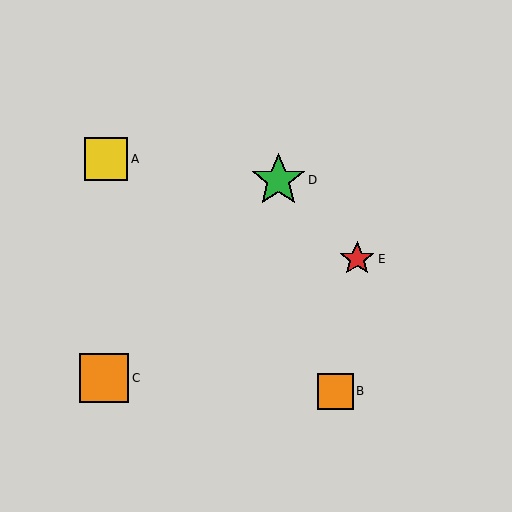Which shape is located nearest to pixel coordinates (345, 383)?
The orange square (labeled B) at (335, 391) is nearest to that location.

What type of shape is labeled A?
Shape A is a yellow square.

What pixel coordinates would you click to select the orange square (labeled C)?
Click at (104, 378) to select the orange square C.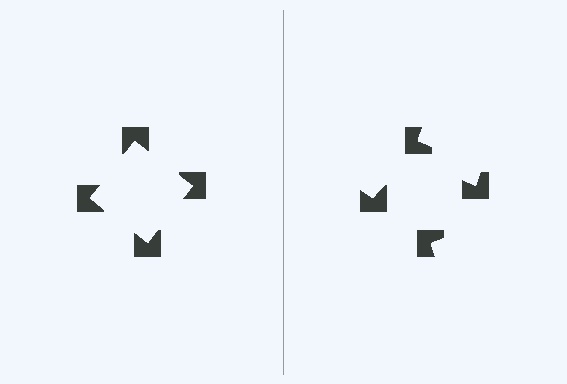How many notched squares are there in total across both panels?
8 — 4 on each side.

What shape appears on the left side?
An illusory square.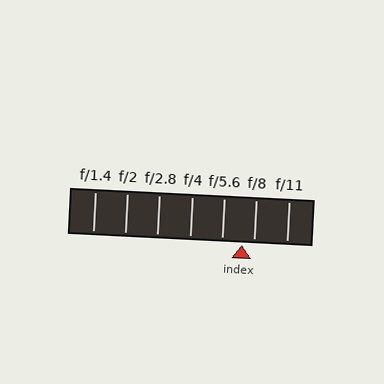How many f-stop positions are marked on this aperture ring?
There are 7 f-stop positions marked.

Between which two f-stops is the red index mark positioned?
The index mark is between f/5.6 and f/8.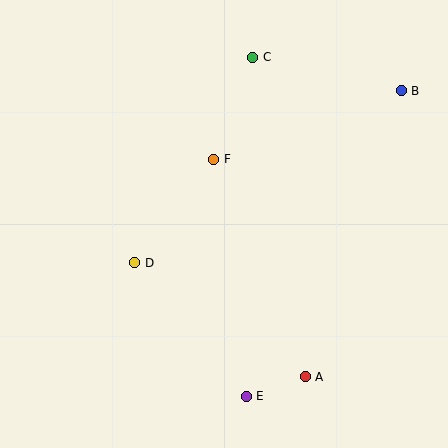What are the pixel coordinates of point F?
Point F is at (214, 159).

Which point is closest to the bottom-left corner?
Point D is closest to the bottom-left corner.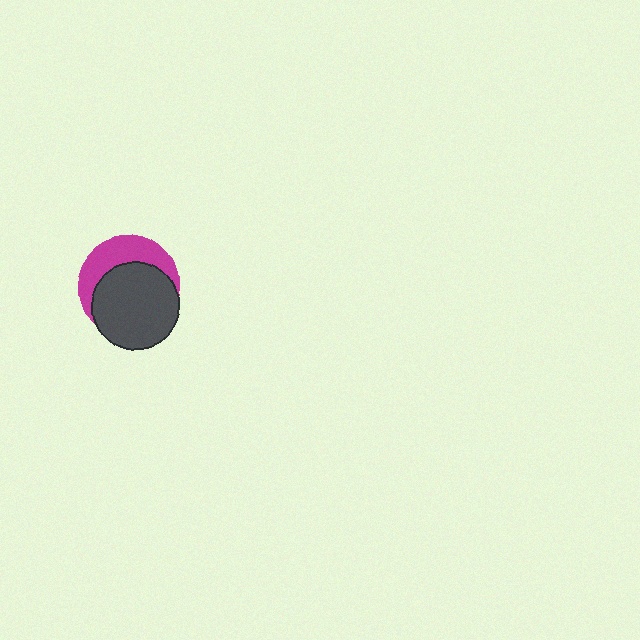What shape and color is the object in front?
The object in front is a dark gray circle.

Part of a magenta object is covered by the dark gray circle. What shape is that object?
It is a circle.